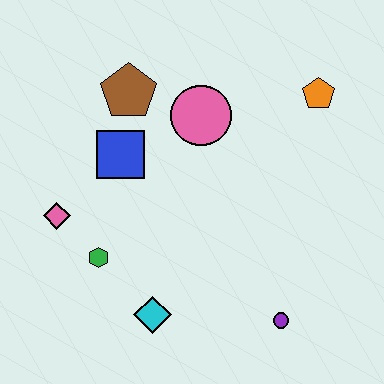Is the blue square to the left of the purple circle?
Yes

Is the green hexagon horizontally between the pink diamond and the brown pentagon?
Yes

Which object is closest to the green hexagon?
The pink diamond is closest to the green hexagon.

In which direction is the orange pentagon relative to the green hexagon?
The orange pentagon is to the right of the green hexagon.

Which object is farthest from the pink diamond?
The orange pentagon is farthest from the pink diamond.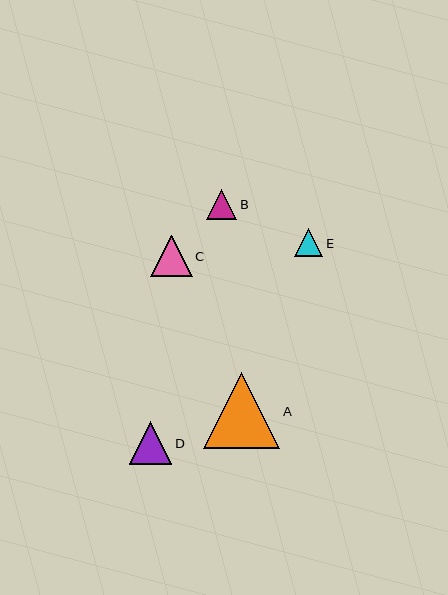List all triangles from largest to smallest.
From largest to smallest: A, D, C, B, E.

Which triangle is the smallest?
Triangle E is the smallest with a size of approximately 28 pixels.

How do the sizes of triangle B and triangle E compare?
Triangle B and triangle E are approximately the same size.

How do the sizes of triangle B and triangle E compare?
Triangle B and triangle E are approximately the same size.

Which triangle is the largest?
Triangle A is the largest with a size of approximately 76 pixels.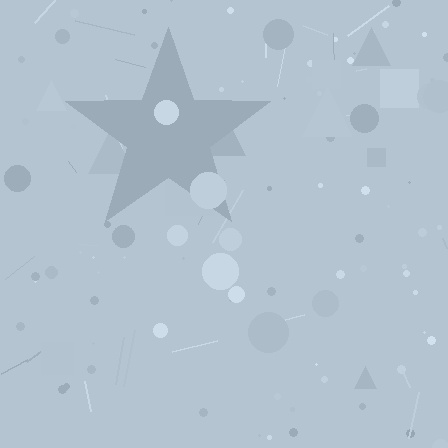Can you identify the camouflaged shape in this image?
The camouflaged shape is a star.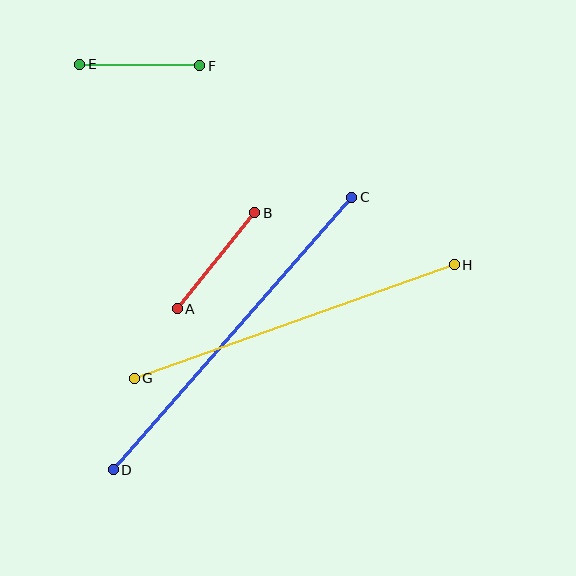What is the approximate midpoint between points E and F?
The midpoint is at approximately (140, 65) pixels.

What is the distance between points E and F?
The distance is approximately 120 pixels.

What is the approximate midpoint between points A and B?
The midpoint is at approximately (216, 261) pixels.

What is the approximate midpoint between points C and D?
The midpoint is at approximately (232, 333) pixels.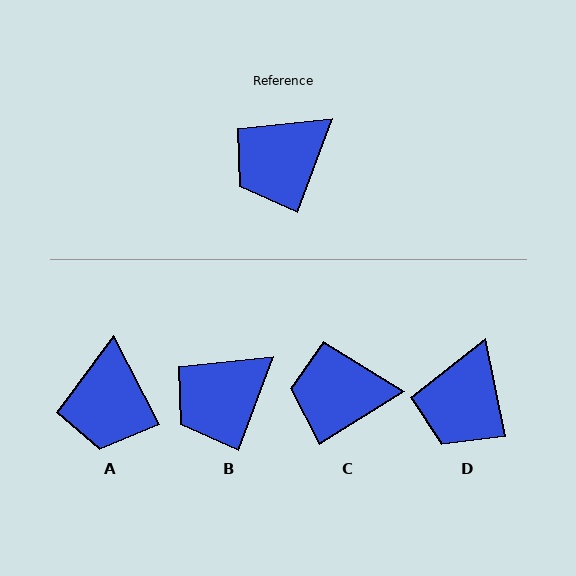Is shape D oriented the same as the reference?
No, it is off by about 32 degrees.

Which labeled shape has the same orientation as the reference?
B.